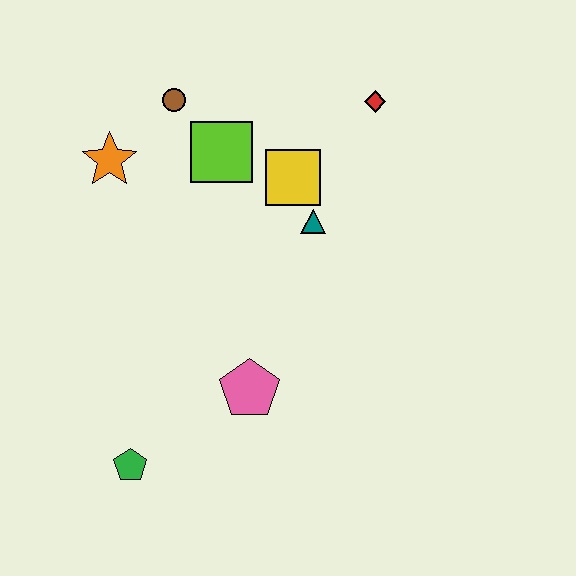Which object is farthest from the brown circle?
The green pentagon is farthest from the brown circle.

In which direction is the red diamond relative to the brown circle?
The red diamond is to the right of the brown circle.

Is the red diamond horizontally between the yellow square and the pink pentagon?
No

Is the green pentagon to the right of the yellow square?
No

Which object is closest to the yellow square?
The teal triangle is closest to the yellow square.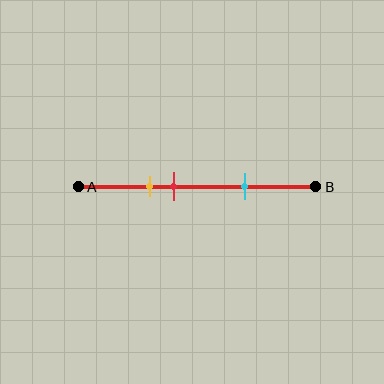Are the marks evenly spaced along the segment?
No, the marks are not evenly spaced.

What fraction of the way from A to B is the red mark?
The red mark is approximately 40% (0.4) of the way from A to B.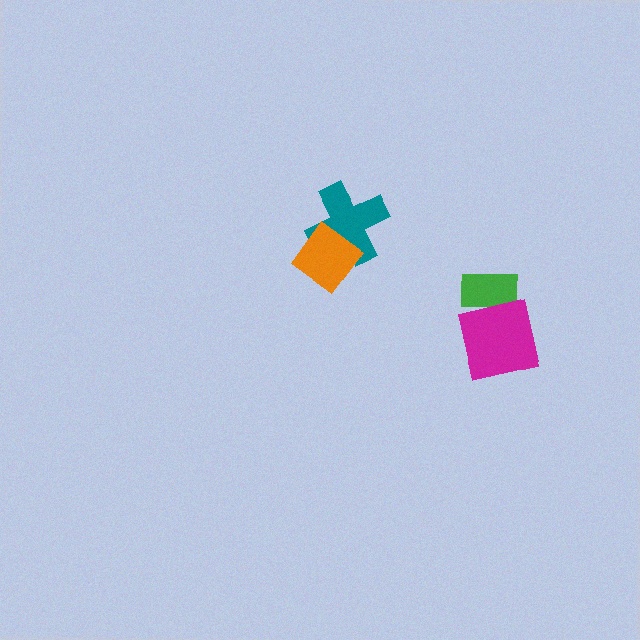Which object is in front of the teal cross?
The orange diamond is in front of the teal cross.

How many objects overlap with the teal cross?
1 object overlaps with the teal cross.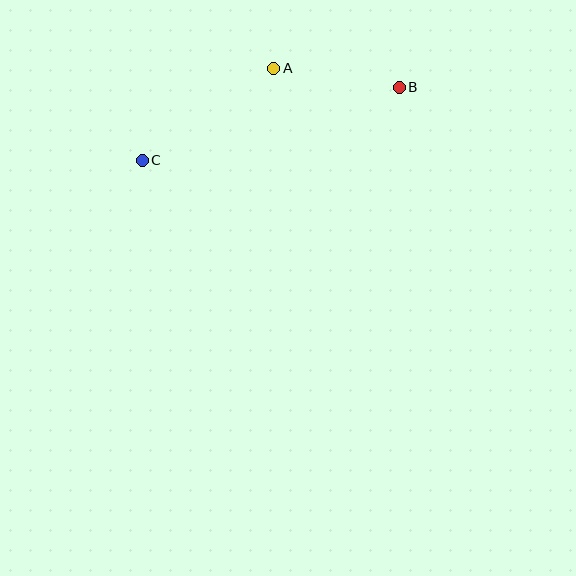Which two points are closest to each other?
Points A and B are closest to each other.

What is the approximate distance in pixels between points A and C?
The distance between A and C is approximately 161 pixels.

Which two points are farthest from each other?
Points B and C are farthest from each other.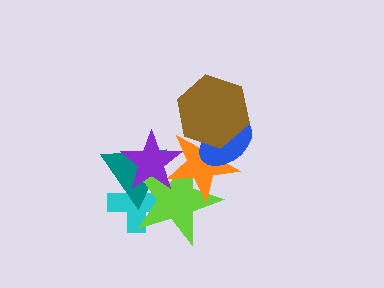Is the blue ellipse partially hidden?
Yes, it is partially covered by another shape.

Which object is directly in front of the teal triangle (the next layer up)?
The lime star is directly in front of the teal triangle.